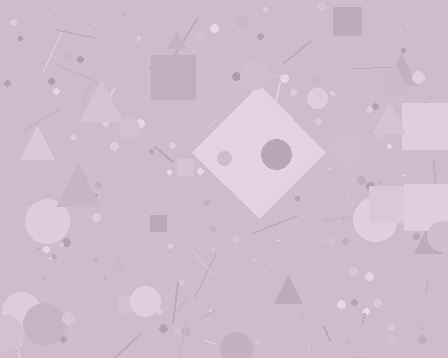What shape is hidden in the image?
A diamond is hidden in the image.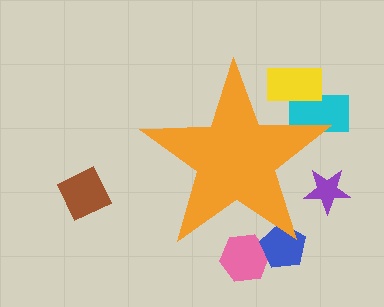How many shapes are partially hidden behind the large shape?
5 shapes are partially hidden.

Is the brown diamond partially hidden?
No, the brown diamond is fully visible.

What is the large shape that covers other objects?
An orange star.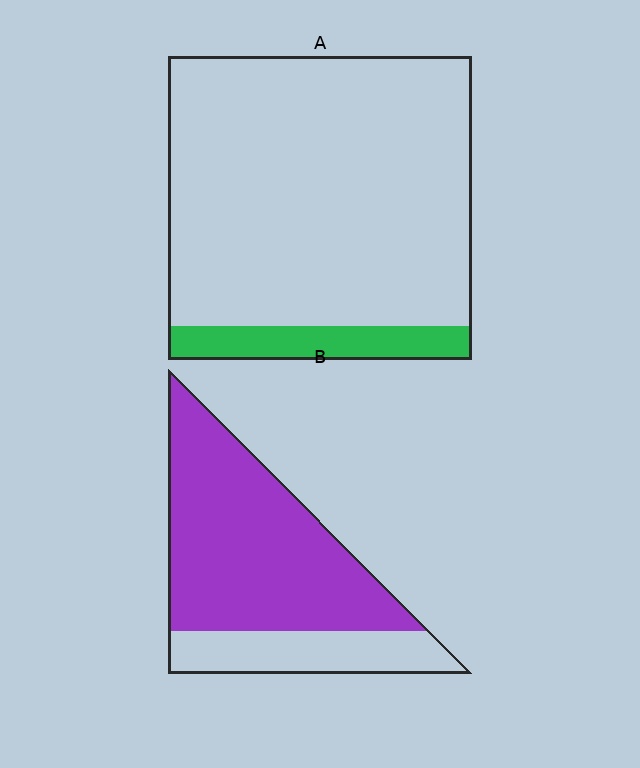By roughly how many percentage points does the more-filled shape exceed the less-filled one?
By roughly 65 percentage points (B over A).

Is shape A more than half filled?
No.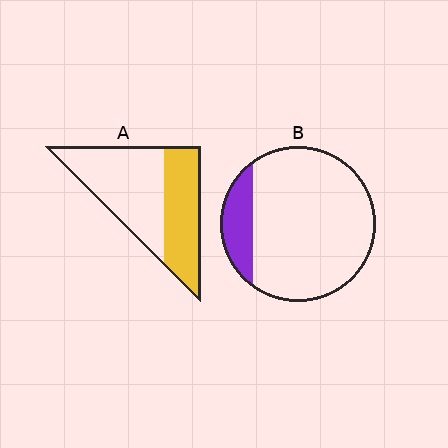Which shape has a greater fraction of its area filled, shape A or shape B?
Shape A.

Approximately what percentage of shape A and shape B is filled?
A is approximately 40% and B is approximately 15%.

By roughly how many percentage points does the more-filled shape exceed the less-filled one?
By roughly 25 percentage points (A over B).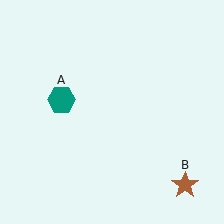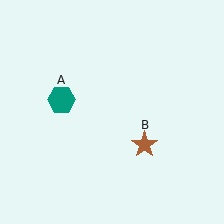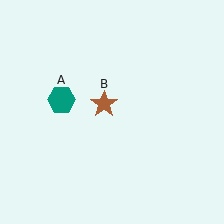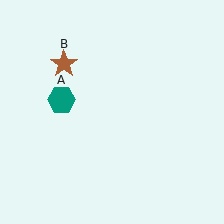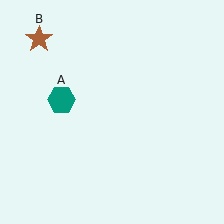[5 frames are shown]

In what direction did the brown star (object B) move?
The brown star (object B) moved up and to the left.